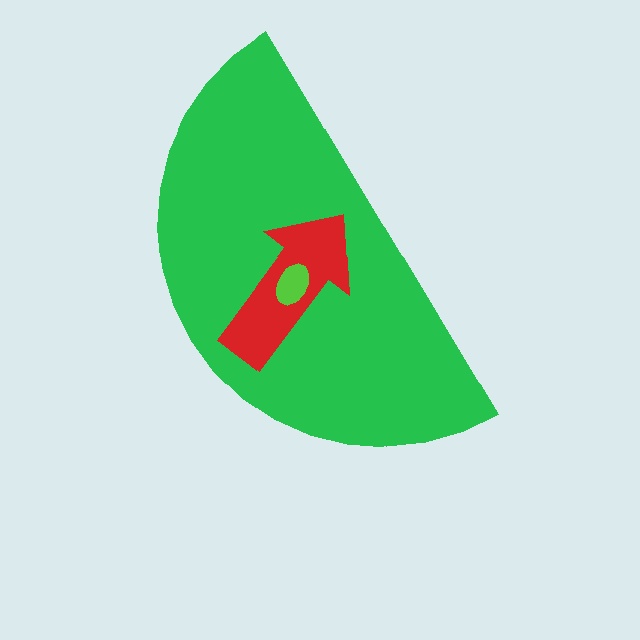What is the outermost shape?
The green semicircle.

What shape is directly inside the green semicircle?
The red arrow.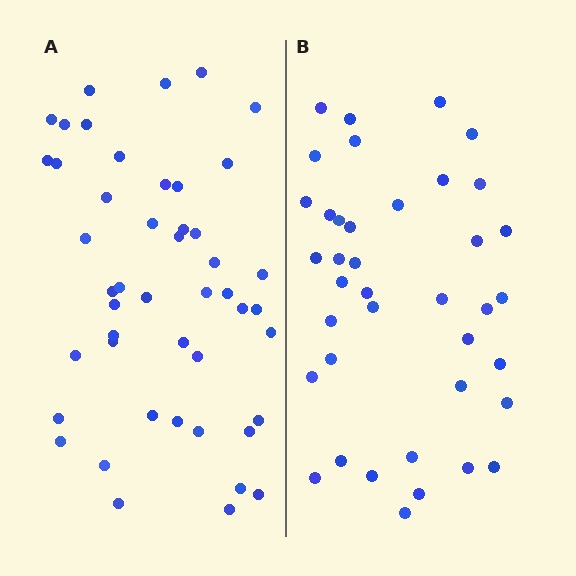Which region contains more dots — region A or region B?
Region A (the left region) has more dots.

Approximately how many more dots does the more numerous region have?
Region A has roughly 8 or so more dots than region B.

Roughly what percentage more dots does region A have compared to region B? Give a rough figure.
About 20% more.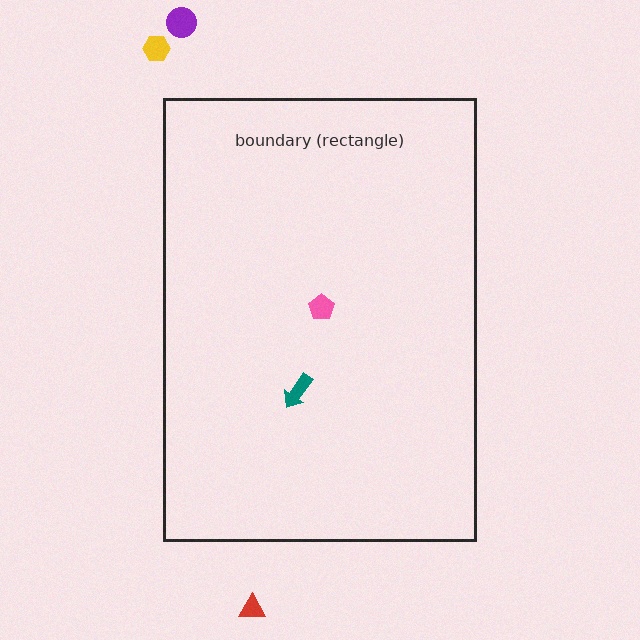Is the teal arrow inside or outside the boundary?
Inside.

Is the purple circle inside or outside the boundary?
Outside.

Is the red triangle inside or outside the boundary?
Outside.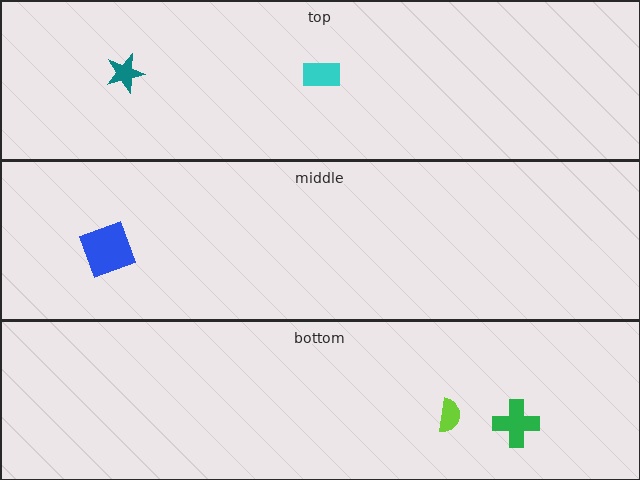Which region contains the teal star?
The top region.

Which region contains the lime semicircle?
The bottom region.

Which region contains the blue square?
The middle region.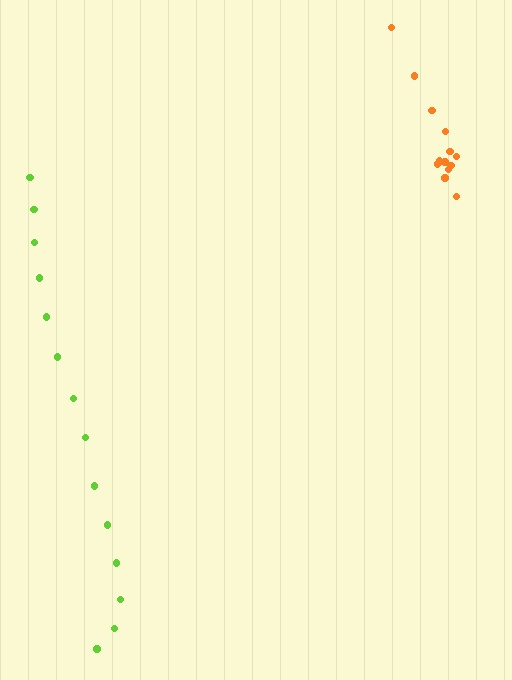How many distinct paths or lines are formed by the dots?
There are 2 distinct paths.